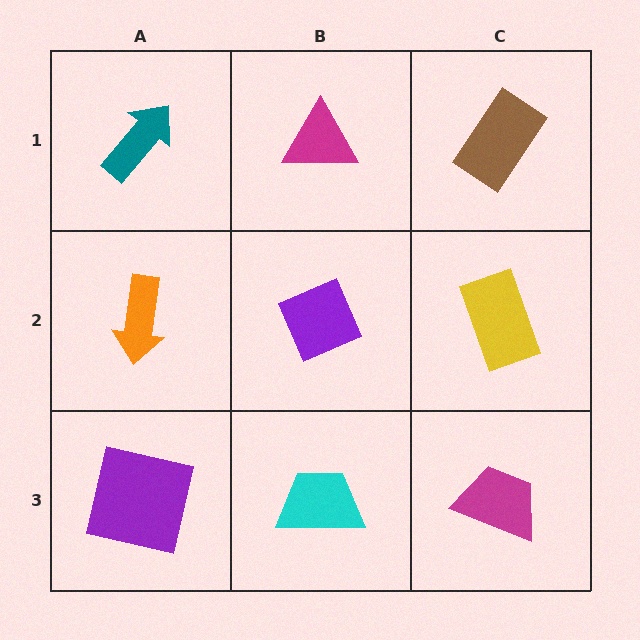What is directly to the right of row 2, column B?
A yellow rectangle.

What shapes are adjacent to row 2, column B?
A magenta triangle (row 1, column B), a cyan trapezoid (row 3, column B), an orange arrow (row 2, column A), a yellow rectangle (row 2, column C).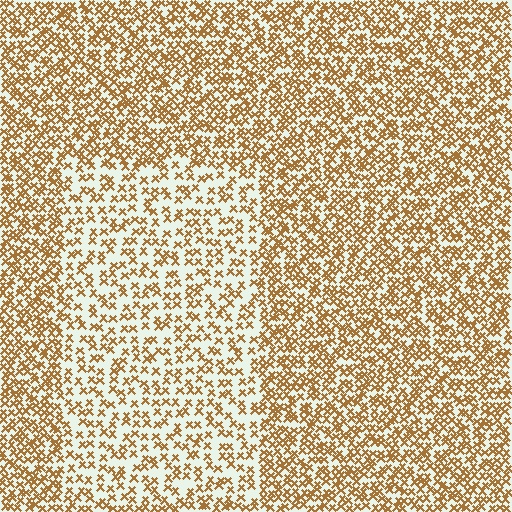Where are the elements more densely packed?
The elements are more densely packed outside the rectangle boundary.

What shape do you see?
I see a rectangle.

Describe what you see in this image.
The image contains small brown elements arranged at two different densities. A rectangle-shaped region is visible where the elements are less densely packed than the surrounding area.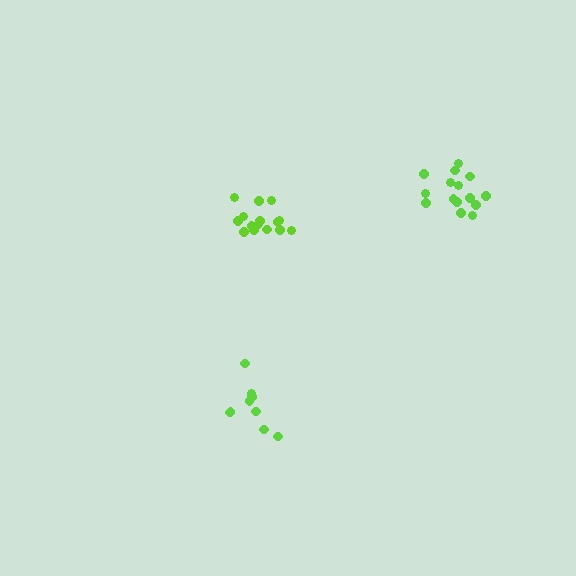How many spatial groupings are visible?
There are 3 spatial groupings.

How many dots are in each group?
Group 1: 15 dots, Group 2: 9 dots, Group 3: 15 dots (39 total).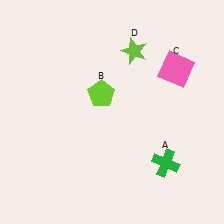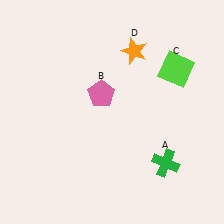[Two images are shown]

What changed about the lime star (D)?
In Image 1, D is lime. In Image 2, it changed to orange.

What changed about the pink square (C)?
In Image 1, C is pink. In Image 2, it changed to lime.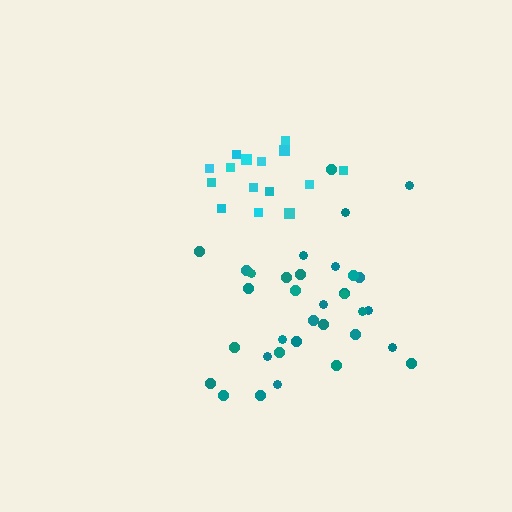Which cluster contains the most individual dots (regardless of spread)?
Teal (34).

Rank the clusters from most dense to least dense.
cyan, teal.